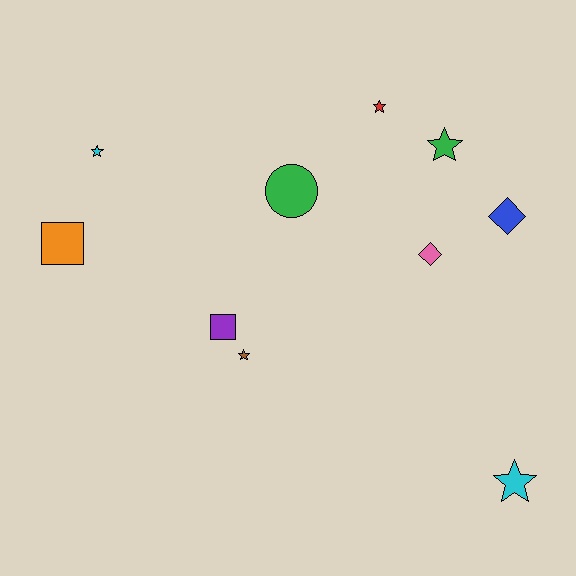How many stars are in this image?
There are 5 stars.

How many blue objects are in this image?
There is 1 blue object.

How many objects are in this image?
There are 10 objects.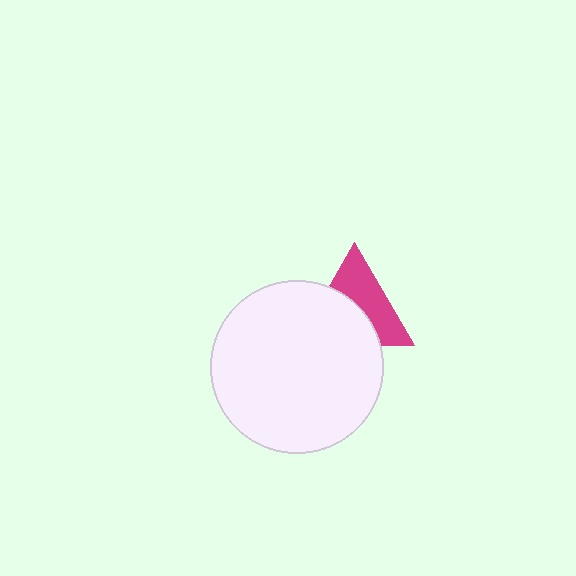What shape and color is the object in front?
The object in front is a white circle.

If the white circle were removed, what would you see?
You would see the complete magenta triangle.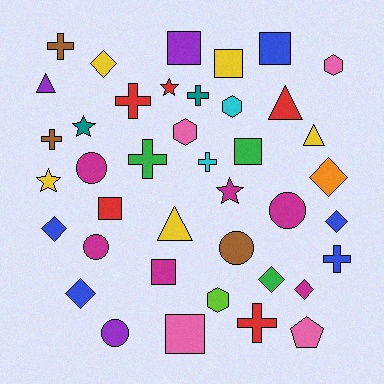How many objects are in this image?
There are 40 objects.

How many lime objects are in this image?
There is 1 lime object.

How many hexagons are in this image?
There are 4 hexagons.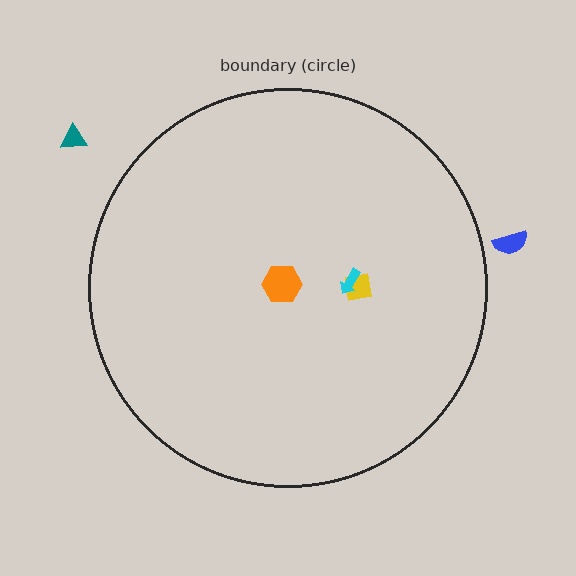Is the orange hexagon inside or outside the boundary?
Inside.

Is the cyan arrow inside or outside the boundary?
Inside.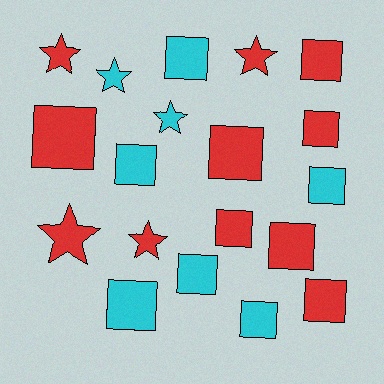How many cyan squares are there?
There are 6 cyan squares.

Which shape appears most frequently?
Square, with 13 objects.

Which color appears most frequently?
Red, with 11 objects.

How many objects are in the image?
There are 19 objects.